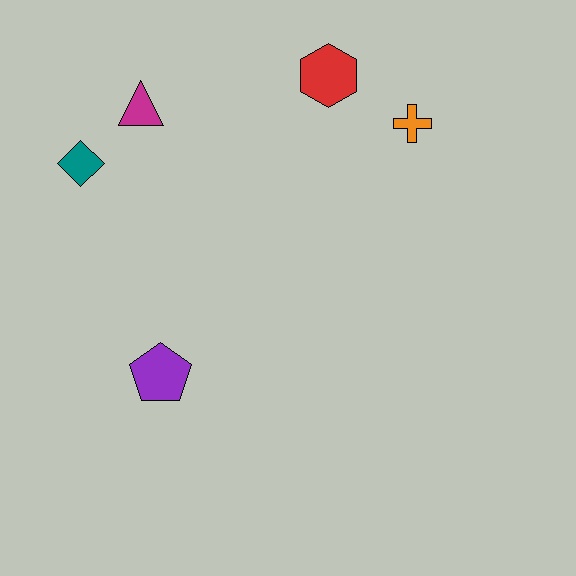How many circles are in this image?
There are no circles.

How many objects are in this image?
There are 5 objects.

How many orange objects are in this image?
There is 1 orange object.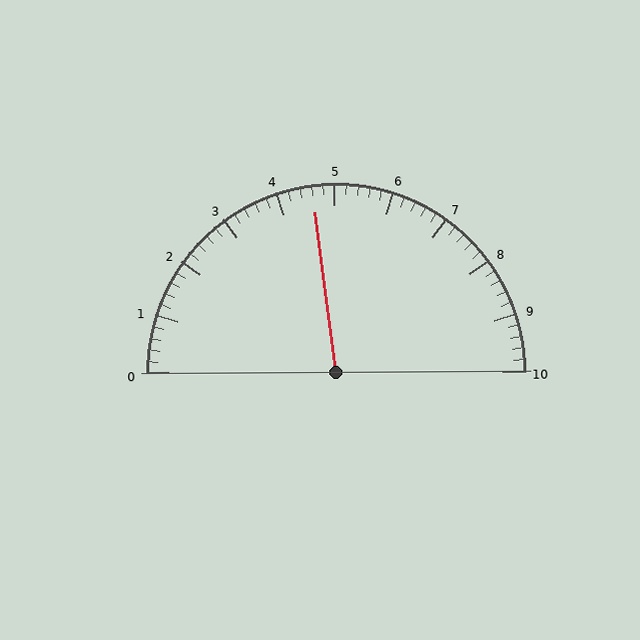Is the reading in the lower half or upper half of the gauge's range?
The reading is in the lower half of the range (0 to 10).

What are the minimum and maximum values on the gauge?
The gauge ranges from 0 to 10.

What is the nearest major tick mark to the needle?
The nearest major tick mark is 5.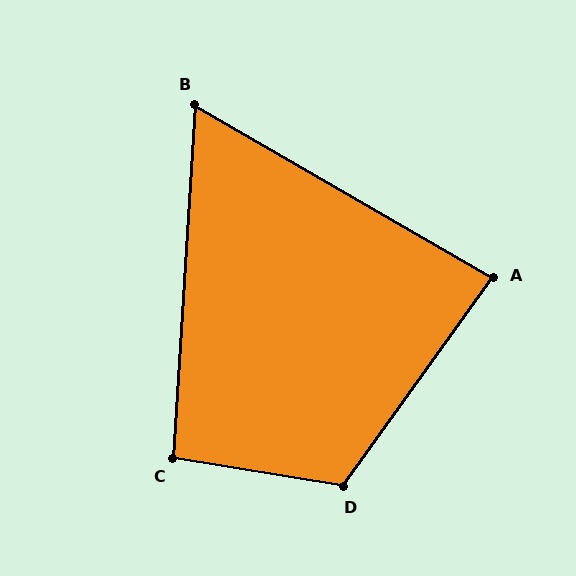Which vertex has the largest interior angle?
D, at approximately 116 degrees.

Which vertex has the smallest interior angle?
B, at approximately 64 degrees.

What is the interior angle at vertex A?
Approximately 84 degrees (acute).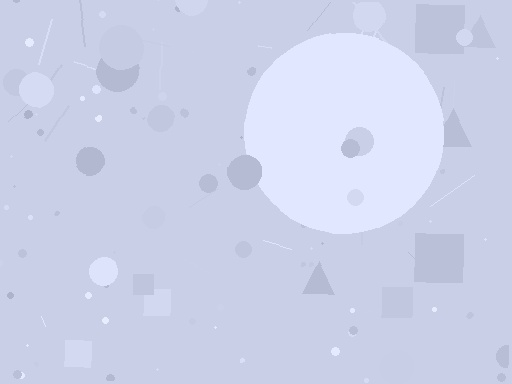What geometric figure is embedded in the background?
A circle is embedded in the background.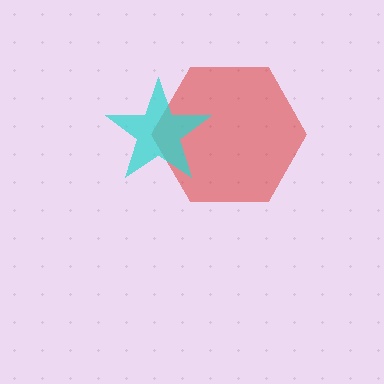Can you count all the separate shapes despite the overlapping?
Yes, there are 2 separate shapes.